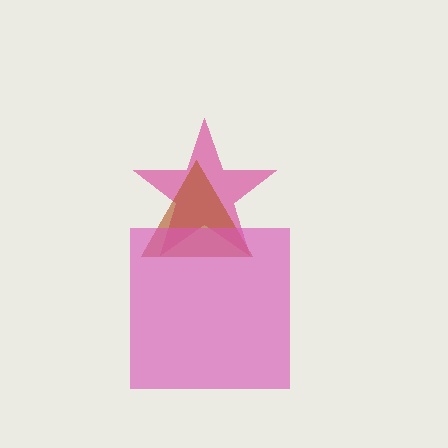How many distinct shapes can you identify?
There are 3 distinct shapes: a magenta star, a brown triangle, a pink square.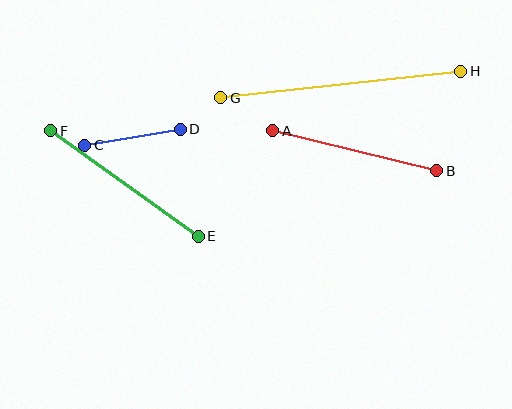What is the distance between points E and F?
The distance is approximately 181 pixels.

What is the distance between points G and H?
The distance is approximately 241 pixels.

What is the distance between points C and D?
The distance is approximately 97 pixels.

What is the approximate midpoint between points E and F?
The midpoint is at approximately (125, 184) pixels.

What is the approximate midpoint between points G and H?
The midpoint is at approximately (341, 85) pixels.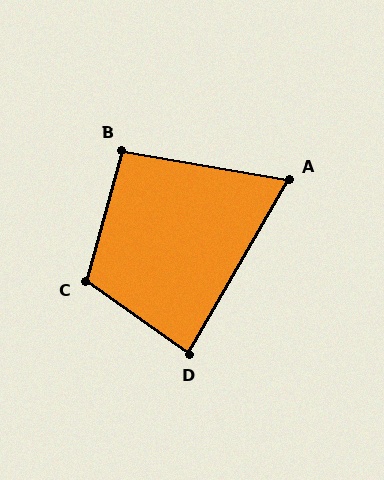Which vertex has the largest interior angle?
C, at approximately 110 degrees.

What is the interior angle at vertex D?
Approximately 85 degrees (acute).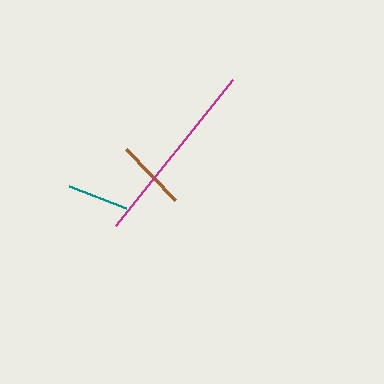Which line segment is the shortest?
The teal line is the shortest at approximately 61 pixels.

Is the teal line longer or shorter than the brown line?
The brown line is longer than the teal line.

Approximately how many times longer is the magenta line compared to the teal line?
The magenta line is approximately 3.1 times the length of the teal line.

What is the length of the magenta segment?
The magenta segment is approximately 187 pixels long.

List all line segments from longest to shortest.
From longest to shortest: magenta, brown, teal.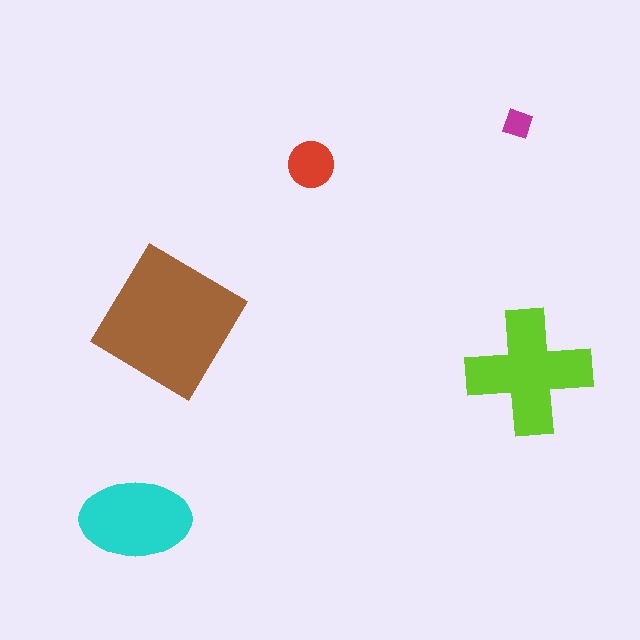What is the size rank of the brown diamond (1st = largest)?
1st.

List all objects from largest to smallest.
The brown diamond, the lime cross, the cyan ellipse, the red circle, the magenta diamond.